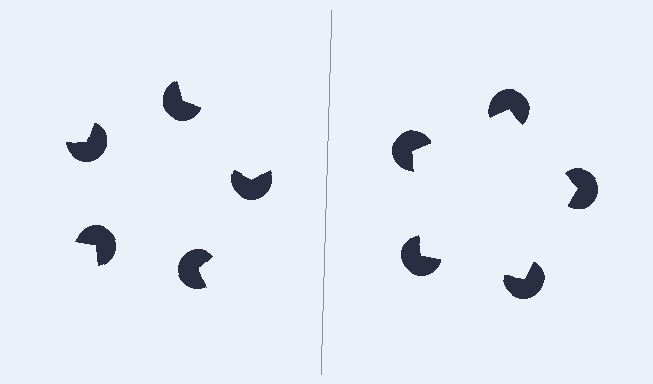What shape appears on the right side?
An illusory pentagon.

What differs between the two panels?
The pac-man discs are positioned identically on both sides; only the wedge orientations differ. On the right they align to a pentagon; on the left they are misaligned.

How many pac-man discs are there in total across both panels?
10 — 5 on each side.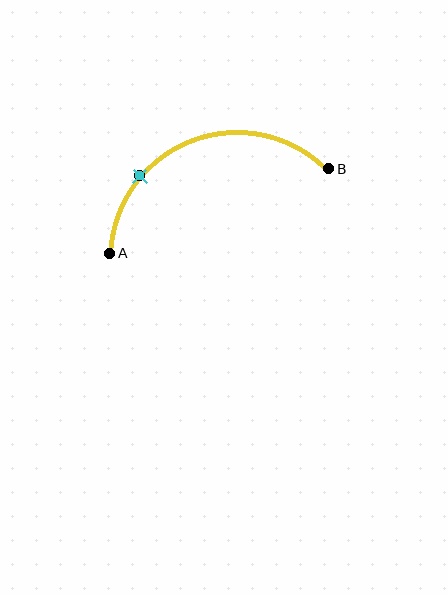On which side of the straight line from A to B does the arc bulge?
The arc bulges above the straight line connecting A and B.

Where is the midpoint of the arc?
The arc midpoint is the point on the curve farthest from the straight line joining A and B. It sits above that line.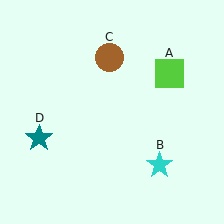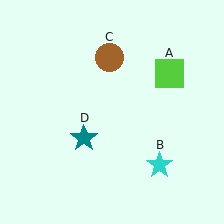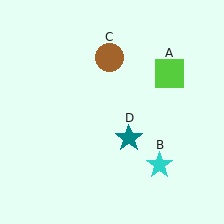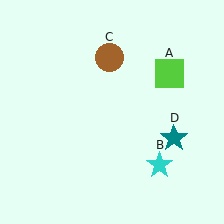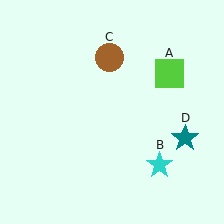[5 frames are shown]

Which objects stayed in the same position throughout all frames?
Lime square (object A) and cyan star (object B) and brown circle (object C) remained stationary.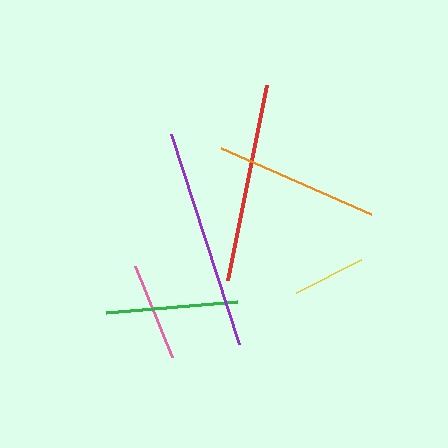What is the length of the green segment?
The green segment is approximately 131 pixels long.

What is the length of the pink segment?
The pink segment is approximately 98 pixels long.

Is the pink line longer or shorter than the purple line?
The purple line is longer than the pink line.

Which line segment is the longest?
The purple line is the longest at approximately 220 pixels.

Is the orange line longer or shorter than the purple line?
The purple line is longer than the orange line.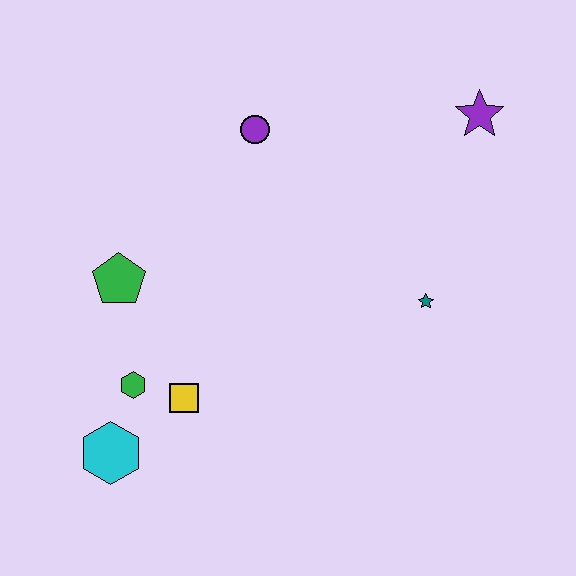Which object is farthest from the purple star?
The cyan hexagon is farthest from the purple star.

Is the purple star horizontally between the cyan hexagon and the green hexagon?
No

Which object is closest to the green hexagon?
The yellow square is closest to the green hexagon.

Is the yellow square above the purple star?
No